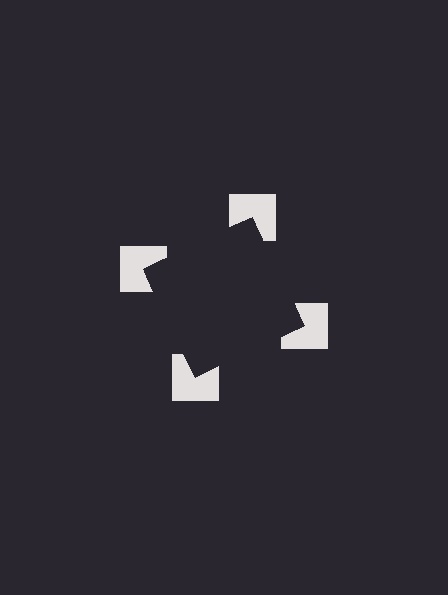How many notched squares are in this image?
There are 4 — one at each vertex of the illusory square.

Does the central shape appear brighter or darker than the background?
It typically appears slightly darker than the background, even though no actual brightness change is drawn.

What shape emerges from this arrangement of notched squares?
An illusory square — its edges are inferred from the aligned wedge cuts in the notched squares, not physically drawn.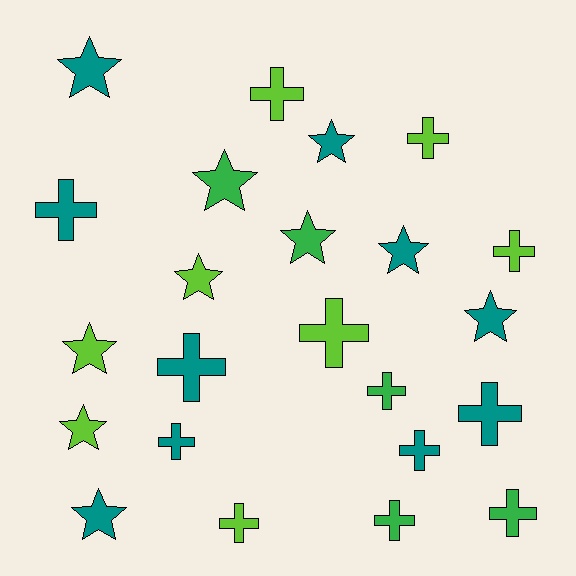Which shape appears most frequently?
Cross, with 13 objects.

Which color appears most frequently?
Teal, with 10 objects.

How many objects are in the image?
There are 23 objects.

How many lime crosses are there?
There are 5 lime crosses.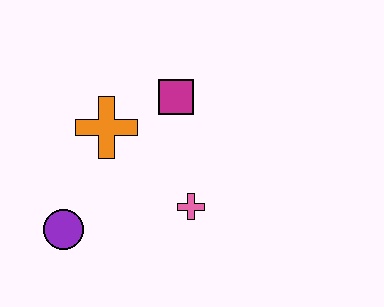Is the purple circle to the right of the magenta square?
No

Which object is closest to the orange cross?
The magenta square is closest to the orange cross.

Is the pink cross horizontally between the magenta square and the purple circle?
No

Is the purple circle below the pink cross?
Yes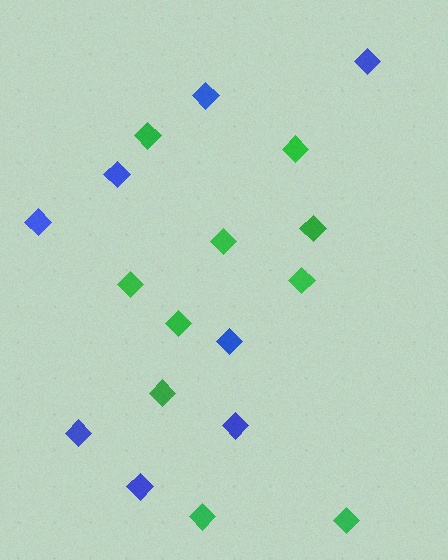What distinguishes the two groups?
There are 2 groups: one group of blue diamonds (8) and one group of green diamonds (10).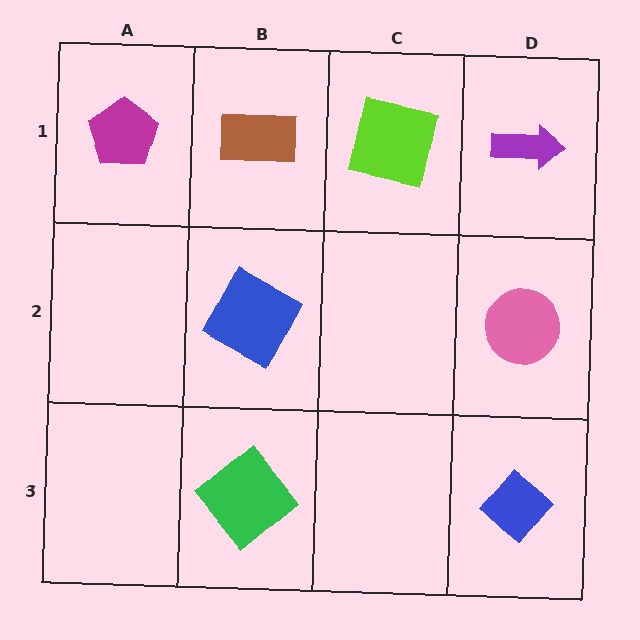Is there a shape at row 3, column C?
No, that cell is empty.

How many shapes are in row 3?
2 shapes.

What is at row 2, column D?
A pink circle.